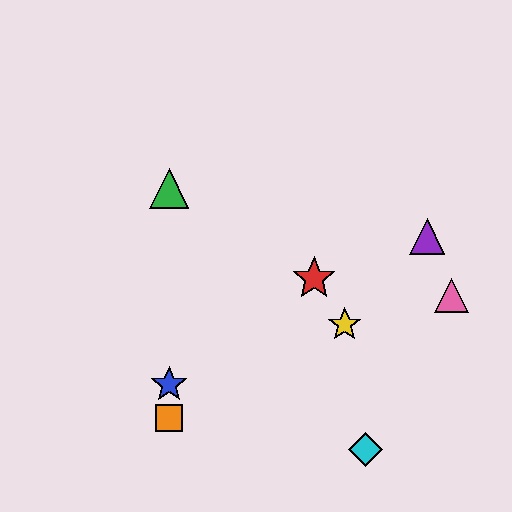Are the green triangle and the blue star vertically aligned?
Yes, both are at x≈169.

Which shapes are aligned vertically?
The blue star, the green triangle, the orange square are aligned vertically.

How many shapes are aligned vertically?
3 shapes (the blue star, the green triangle, the orange square) are aligned vertically.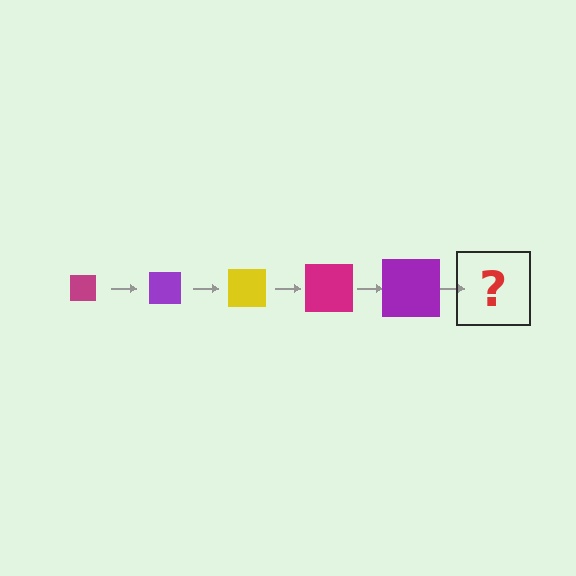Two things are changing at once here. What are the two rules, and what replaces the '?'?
The two rules are that the square grows larger each step and the color cycles through magenta, purple, and yellow. The '?' should be a yellow square, larger than the previous one.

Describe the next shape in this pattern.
It should be a yellow square, larger than the previous one.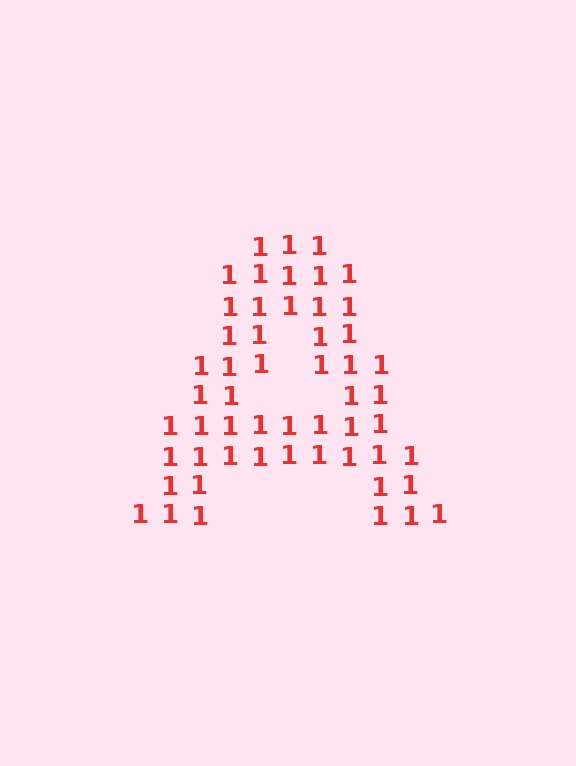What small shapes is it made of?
It is made of small digit 1's.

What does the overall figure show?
The overall figure shows the letter A.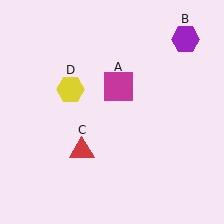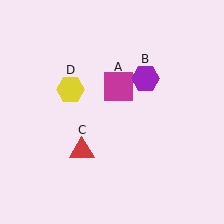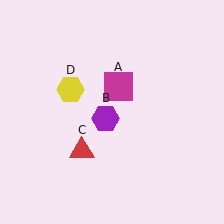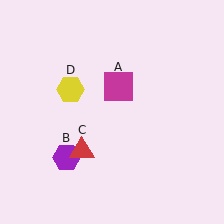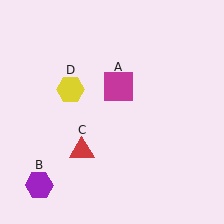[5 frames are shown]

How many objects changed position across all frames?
1 object changed position: purple hexagon (object B).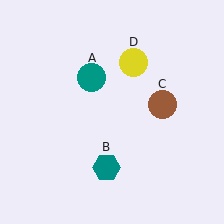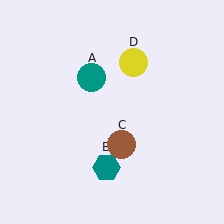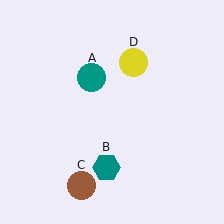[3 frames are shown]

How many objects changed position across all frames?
1 object changed position: brown circle (object C).